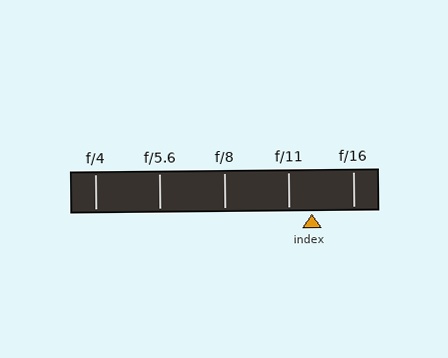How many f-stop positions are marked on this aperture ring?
There are 5 f-stop positions marked.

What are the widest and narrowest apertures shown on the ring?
The widest aperture shown is f/4 and the narrowest is f/16.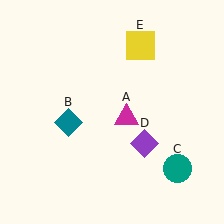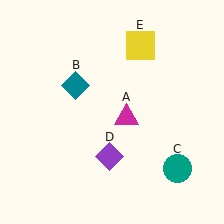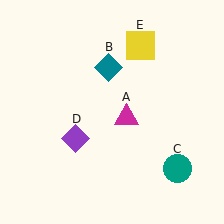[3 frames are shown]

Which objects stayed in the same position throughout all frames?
Magenta triangle (object A) and teal circle (object C) and yellow square (object E) remained stationary.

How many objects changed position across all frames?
2 objects changed position: teal diamond (object B), purple diamond (object D).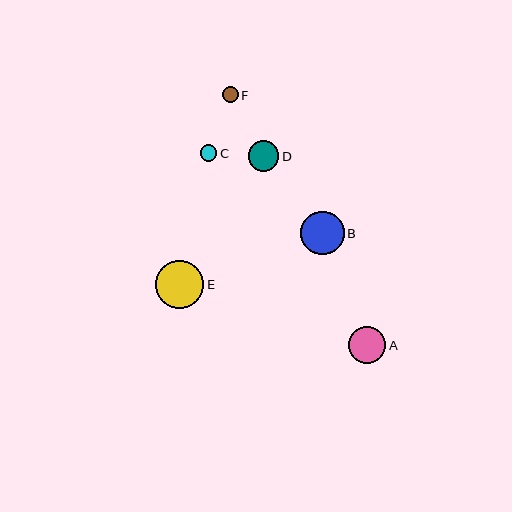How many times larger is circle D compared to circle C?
Circle D is approximately 1.8 times the size of circle C.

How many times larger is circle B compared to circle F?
Circle B is approximately 2.8 times the size of circle F.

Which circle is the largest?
Circle E is the largest with a size of approximately 49 pixels.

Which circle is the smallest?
Circle F is the smallest with a size of approximately 16 pixels.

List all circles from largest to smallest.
From largest to smallest: E, B, A, D, C, F.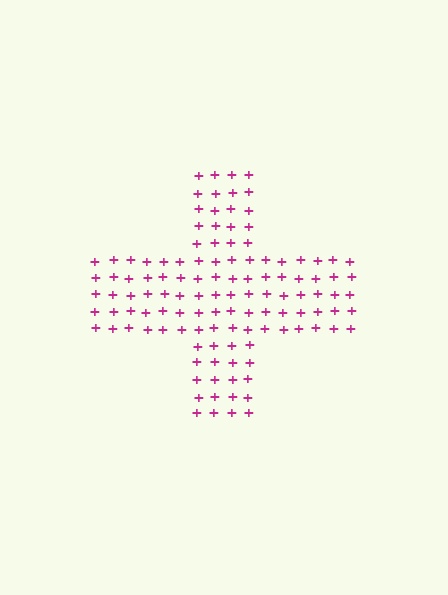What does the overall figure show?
The overall figure shows a cross.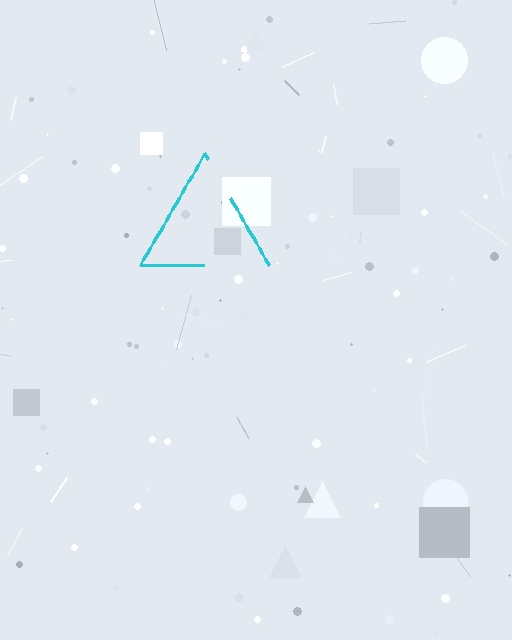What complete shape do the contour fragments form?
The contour fragments form a triangle.